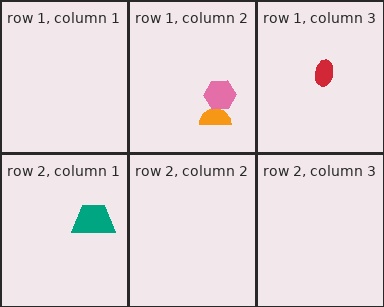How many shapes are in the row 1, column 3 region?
1.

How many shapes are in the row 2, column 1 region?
1.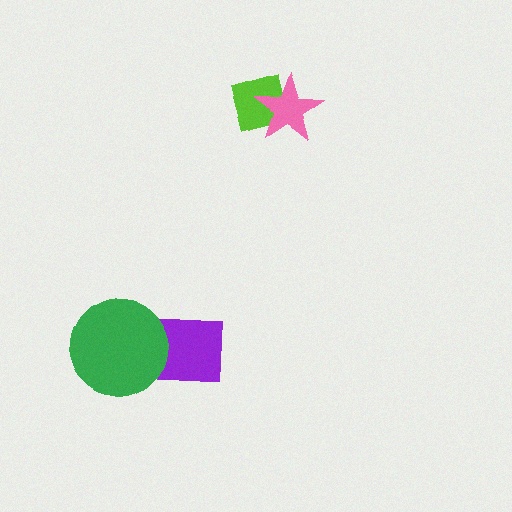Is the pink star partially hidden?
No, no other shape covers it.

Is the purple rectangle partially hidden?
Yes, it is partially covered by another shape.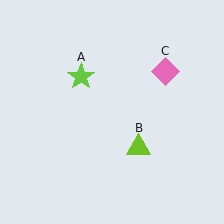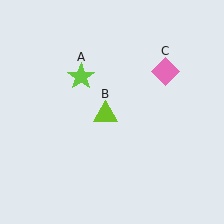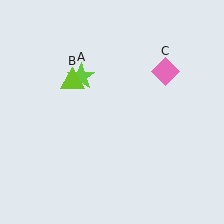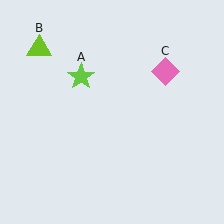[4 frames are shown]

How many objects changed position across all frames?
1 object changed position: lime triangle (object B).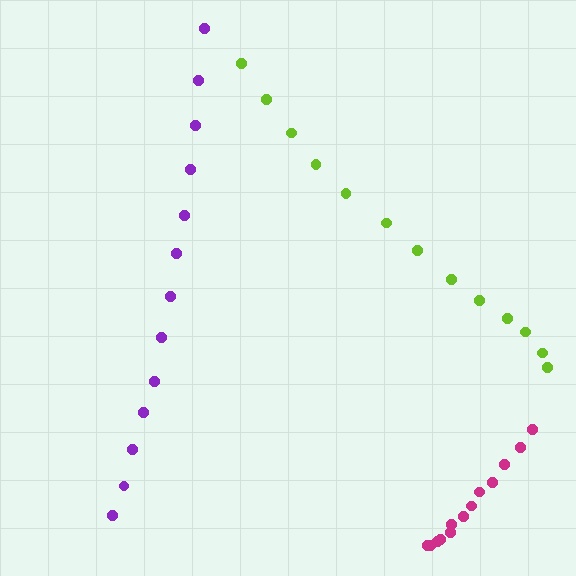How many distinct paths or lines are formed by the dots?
There are 3 distinct paths.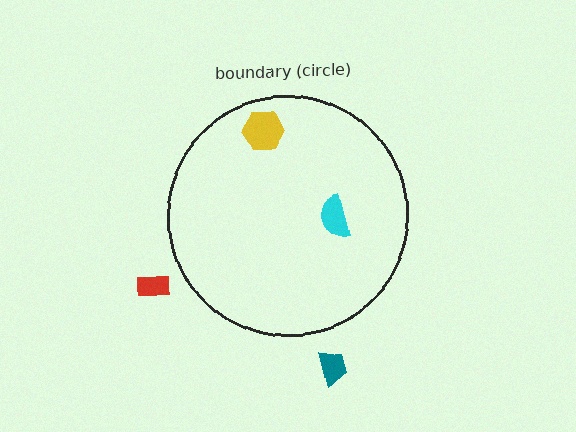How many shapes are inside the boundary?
2 inside, 2 outside.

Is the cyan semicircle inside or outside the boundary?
Inside.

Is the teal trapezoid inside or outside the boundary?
Outside.